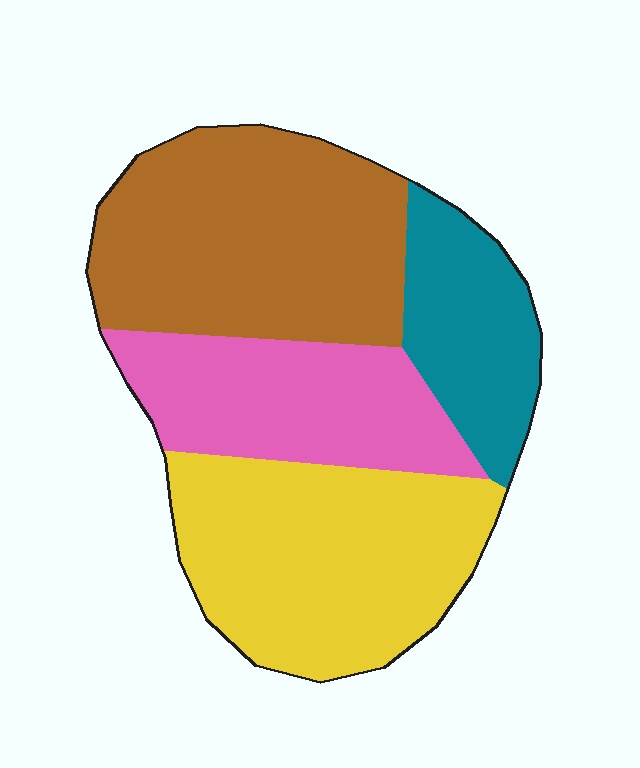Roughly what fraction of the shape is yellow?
Yellow covers about 30% of the shape.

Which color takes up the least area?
Teal, at roughly 15%.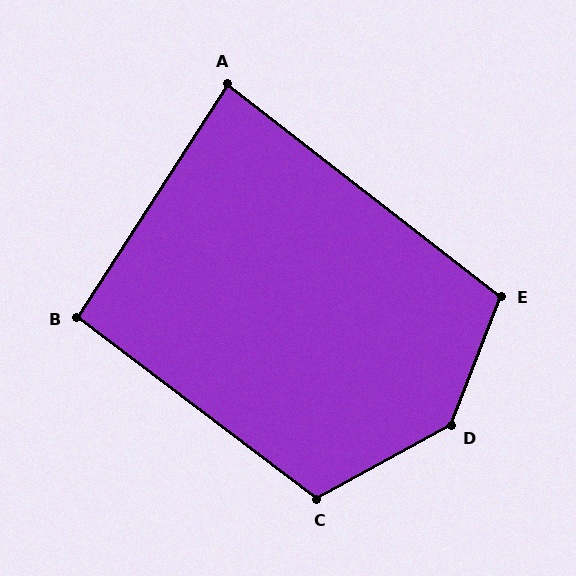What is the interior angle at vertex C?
Approximately 114 degrees (obtuse).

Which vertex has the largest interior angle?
D, at approximately 140 degrees.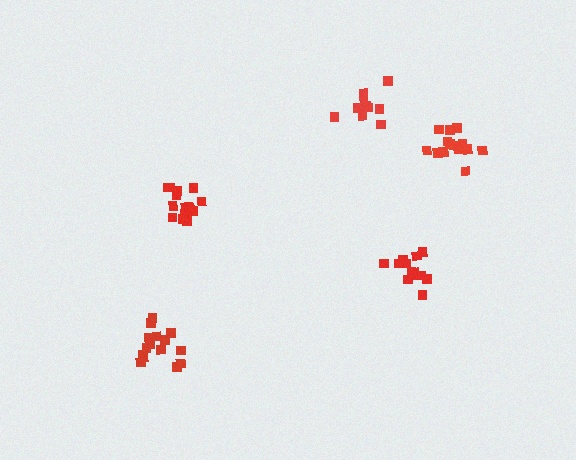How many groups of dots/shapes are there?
There are 5 groups.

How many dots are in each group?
Group 1: 13 dots, Group 2: 11 dots, Group 3: 14 dots, Group 4: 16 dots, Group 5: 15 dots (69 total).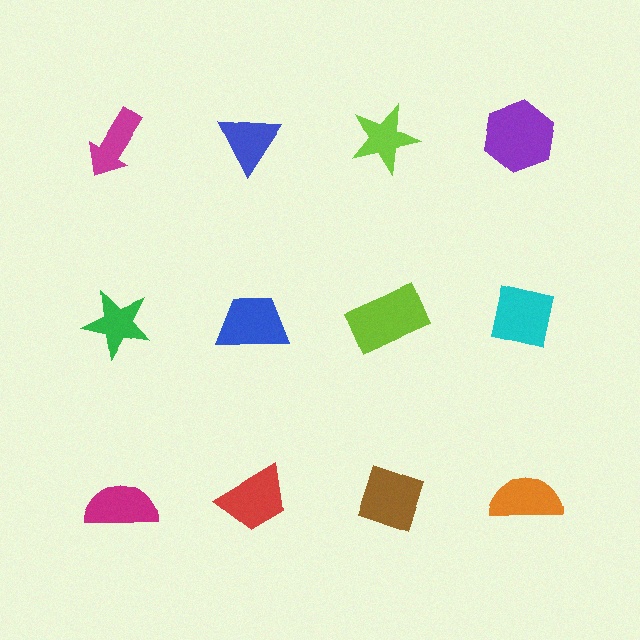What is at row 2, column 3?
A lime rectangle.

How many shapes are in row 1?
4 shapes.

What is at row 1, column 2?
A blue triangle.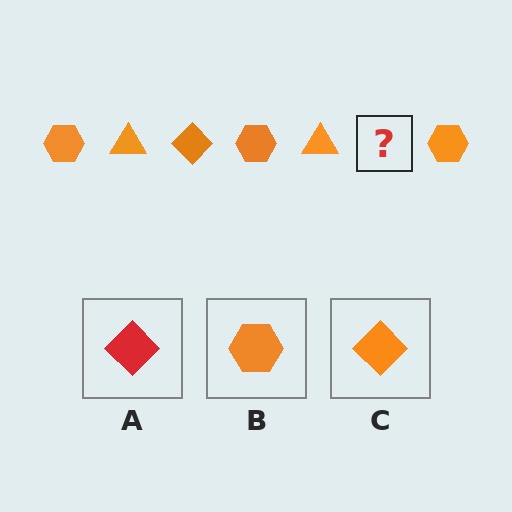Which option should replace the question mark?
Option C.